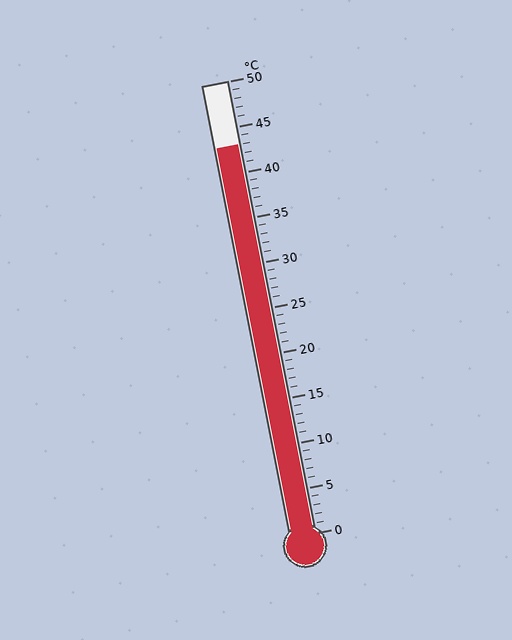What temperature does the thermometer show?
The thermometer shows approximately 43°C.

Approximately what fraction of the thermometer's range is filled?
The thermometer is filled to approximately 85% of its range.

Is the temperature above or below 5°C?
The temperature is above 5°C.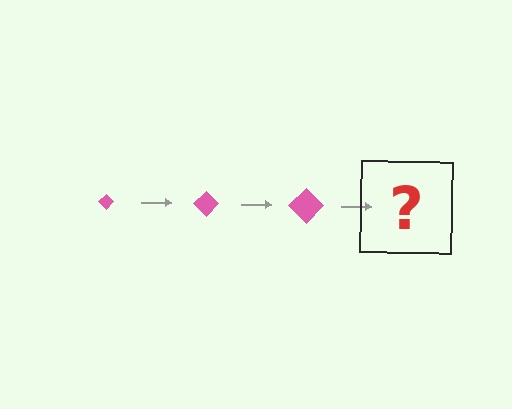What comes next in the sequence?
The next element should be a pink diamond, larger than the previous one.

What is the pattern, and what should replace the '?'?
The pattern is that the diamond gets progressively larger each step. The '?' should be a pink diamond, larger than the previous one.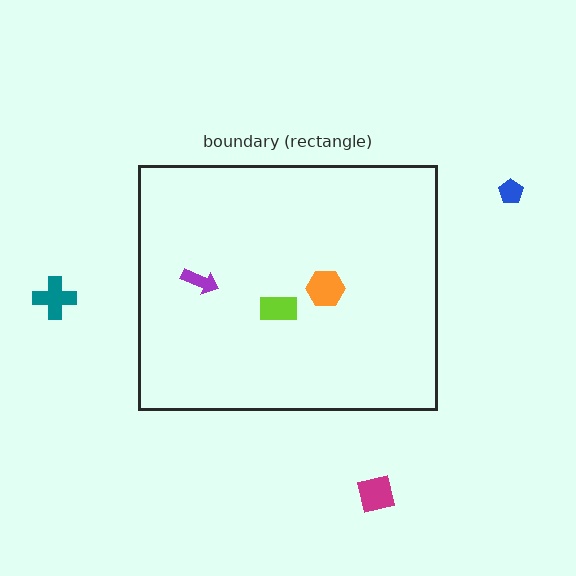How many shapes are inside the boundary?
3 inside, 3 outside.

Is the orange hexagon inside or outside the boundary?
Inside.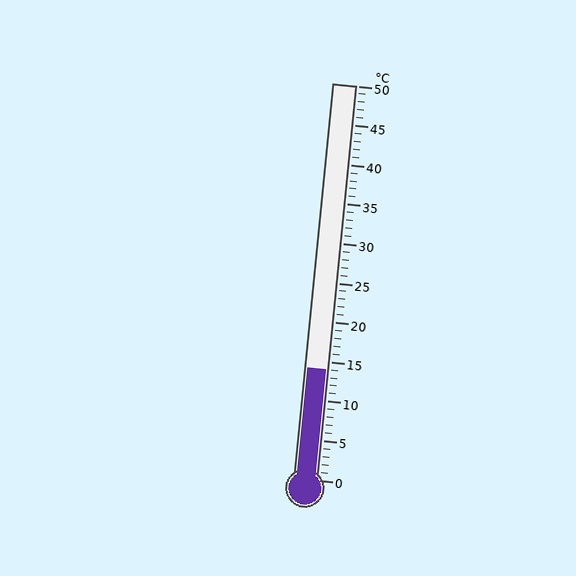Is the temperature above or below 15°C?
The temperature is below 15°C.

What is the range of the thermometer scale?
The thermometer scale ranges from 0°C to 50°C.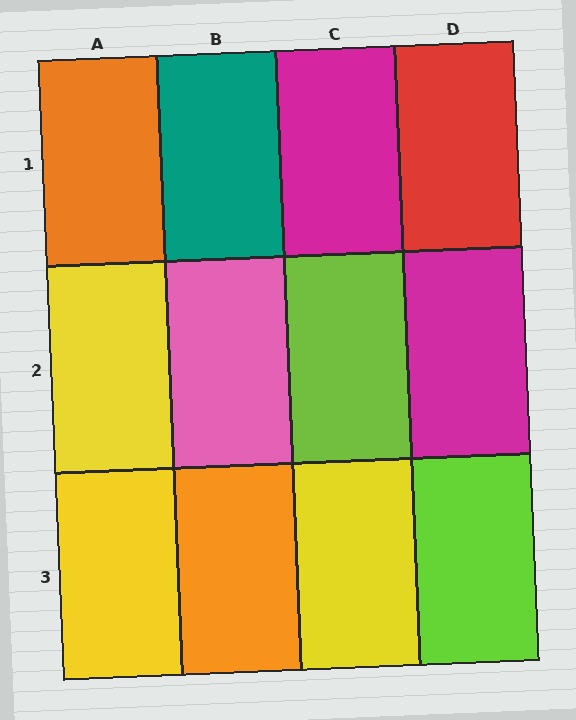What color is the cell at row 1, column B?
Teal.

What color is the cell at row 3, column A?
Yellow.